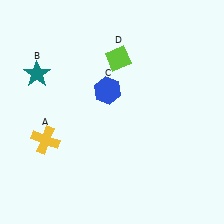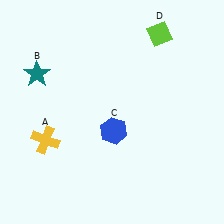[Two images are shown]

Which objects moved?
The objects that moved are: the blue hexagon (C), the lime diamond (D).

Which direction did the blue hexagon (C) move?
The blue hexagon (C) moved down.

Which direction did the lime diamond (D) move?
The lime diamond (D) moved right.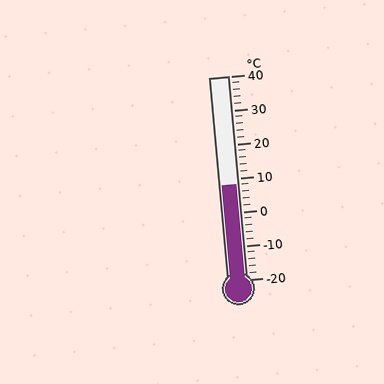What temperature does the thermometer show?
The thermometer shows approximately 8°C.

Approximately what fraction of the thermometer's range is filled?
The thermometer is filled to approximately 45% of its range.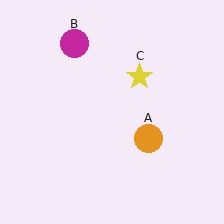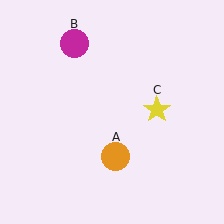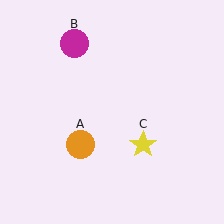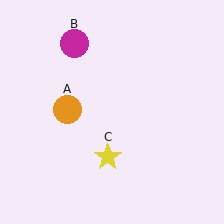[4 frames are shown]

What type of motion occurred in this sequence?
The orange circle (object A), yellow star (object C) rotated clockwise around the center of the scene.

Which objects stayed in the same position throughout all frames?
Magenta circle (object B) remained stationary.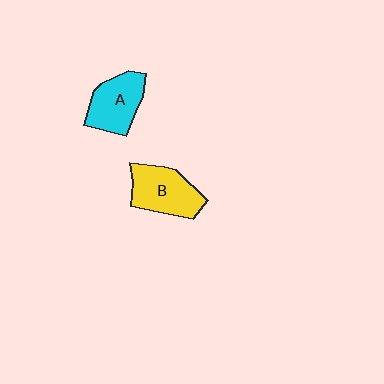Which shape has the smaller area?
Shape A (cyan).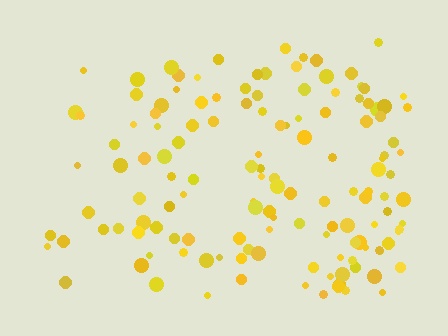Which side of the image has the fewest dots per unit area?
The left.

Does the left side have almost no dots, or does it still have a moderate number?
Still a moderate number, just noticeably fewer than the right.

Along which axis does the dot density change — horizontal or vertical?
Horizontal.